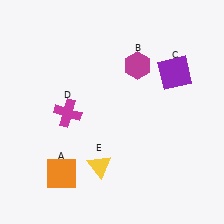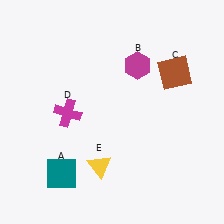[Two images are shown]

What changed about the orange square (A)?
In Image 1, A is orange. In Image 2, it changed to teal.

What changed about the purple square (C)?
In Image 1, C is purple. In Image 2, it changed to brown.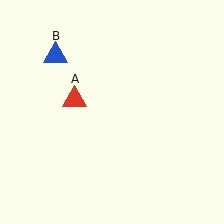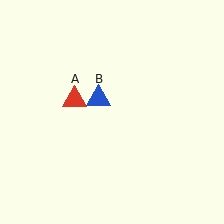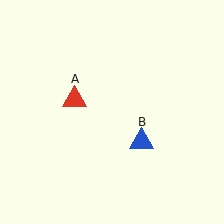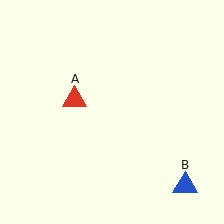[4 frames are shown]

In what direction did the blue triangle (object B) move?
The blue triangle (object B) moved down and to the right.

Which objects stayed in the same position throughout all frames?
Red triangle (object A) remained stationary.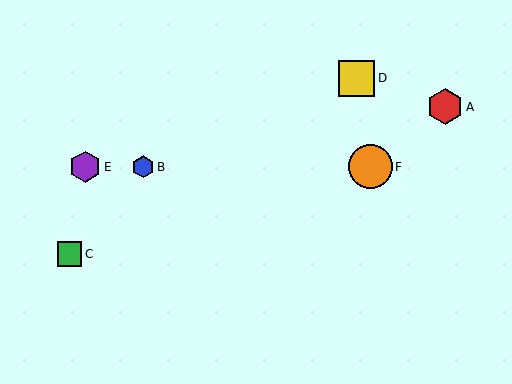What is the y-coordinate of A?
Object A is at y≈107.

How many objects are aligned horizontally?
3 objects (B, E, F) are aligned horizontally.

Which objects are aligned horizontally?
Objects B, E, F are aligned horizontally.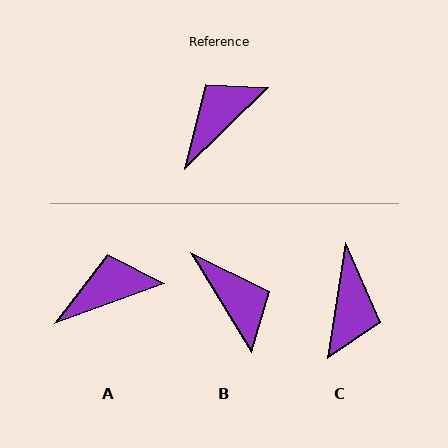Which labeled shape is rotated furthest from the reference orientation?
C, about 143 degrees away.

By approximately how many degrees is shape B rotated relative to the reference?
Approximately 103 degrees clockwise.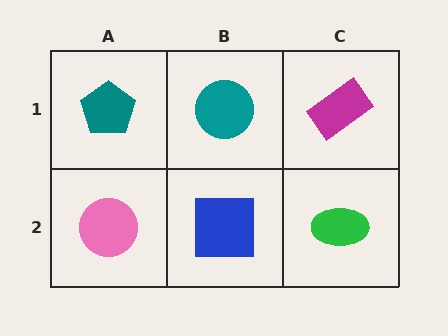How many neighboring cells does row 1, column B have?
3.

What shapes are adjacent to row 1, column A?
A pink circle (row 2, column A), a teal circle (row 1, column B).